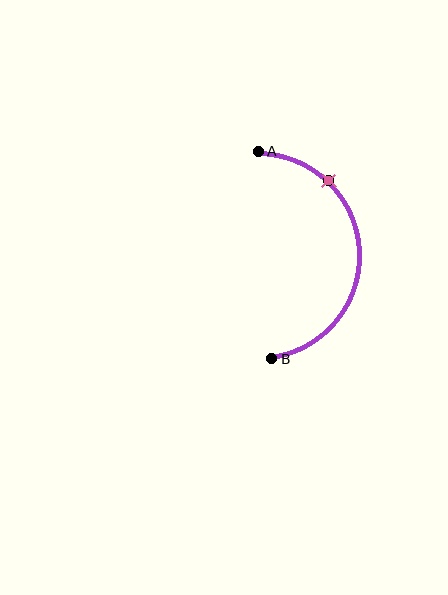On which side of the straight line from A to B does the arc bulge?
The arc bulges to the right of the straight line connecting A and B.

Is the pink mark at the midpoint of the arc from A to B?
No. The pink mark lies on the arc but is closer to endpoint A. The arc midpoint would be at the point on the curve equidistant along the arc from both A and B.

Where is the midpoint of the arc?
The arc midpoint is the point on the curve farthest from the straight line joining A and B. It sits to the right of that line.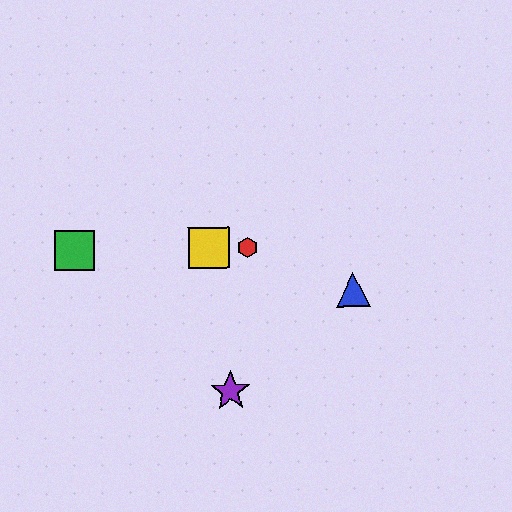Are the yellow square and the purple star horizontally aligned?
No, the yellow square is at y≈248 and the purple star is at y≈391.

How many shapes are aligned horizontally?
3 shapes (the red hexagon, the green square, the yellow square) are aligned horizontally.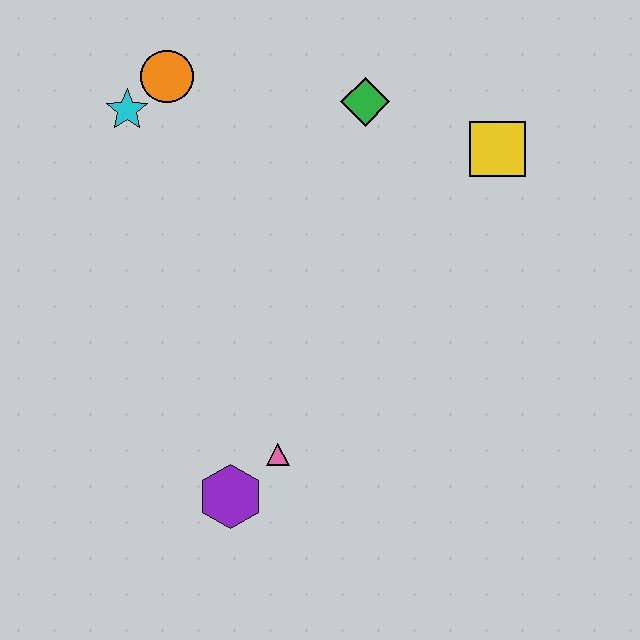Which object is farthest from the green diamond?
The purple hexagon is farthest from the green diamond.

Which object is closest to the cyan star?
The orange circle is closest to the cyan star.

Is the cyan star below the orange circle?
Yes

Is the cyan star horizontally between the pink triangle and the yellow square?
No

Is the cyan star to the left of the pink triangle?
Yes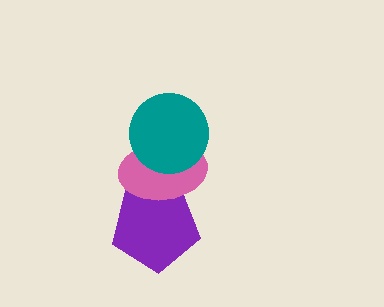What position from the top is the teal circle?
The teal circle is 1st from the top.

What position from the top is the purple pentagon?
The purple pentagon is 3rd from the top.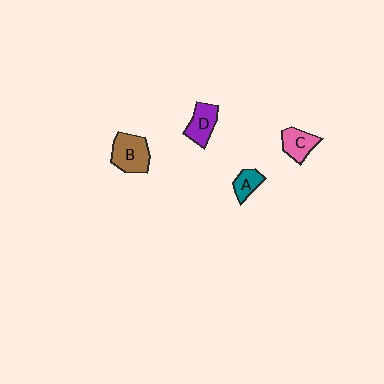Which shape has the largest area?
Shape B (brown).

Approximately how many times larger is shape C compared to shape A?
Approximately 1.3 times.